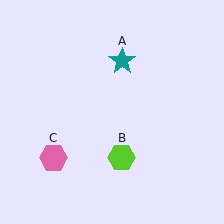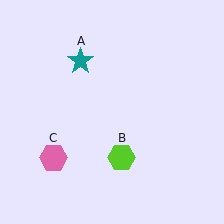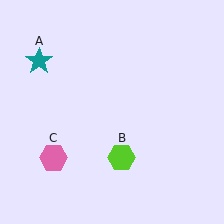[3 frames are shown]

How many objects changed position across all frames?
1 object changed position: teal star (object A).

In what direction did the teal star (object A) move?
The teal star (object A) moved left.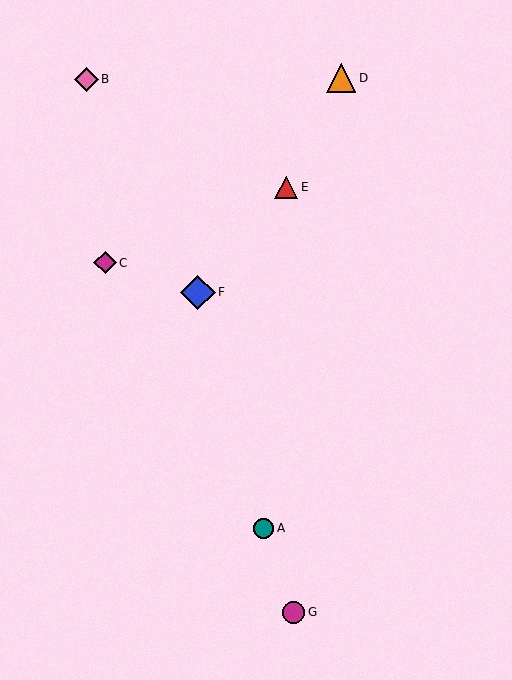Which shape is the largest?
The blue diamond (labeled F) is the largest.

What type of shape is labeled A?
Shape A is a teal circle.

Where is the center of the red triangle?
The center of the red triangle is at (286, 187).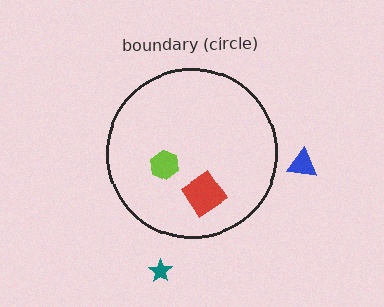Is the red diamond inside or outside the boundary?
Inside.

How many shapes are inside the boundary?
2 inside, 2 outside.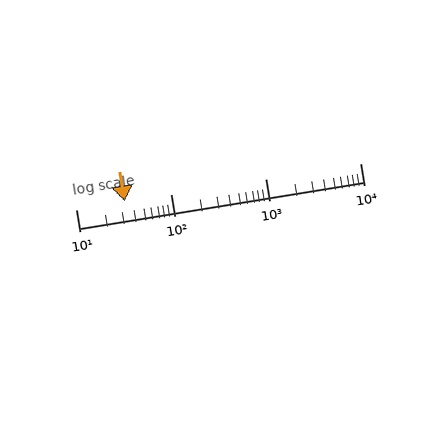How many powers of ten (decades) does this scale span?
The scale spans 3 decades, from 10 to 10000.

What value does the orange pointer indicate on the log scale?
The pointer indicates approximately 33.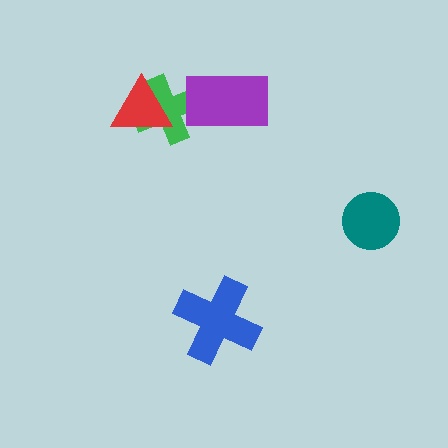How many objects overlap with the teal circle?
0 objects overlap with the teal circle.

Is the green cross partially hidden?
Yes, it is partially covered by another shape.